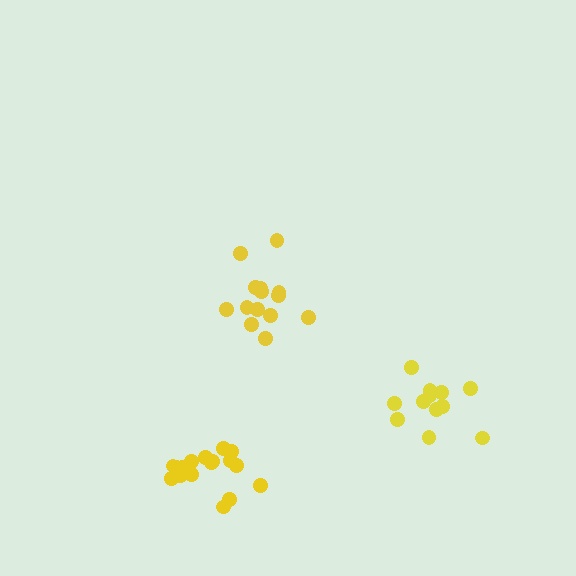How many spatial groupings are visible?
There are 3 spatial groupings.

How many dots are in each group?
Group 1: 17 dots, Group 2: 14 dots, Group 3: 12 dots (43 total).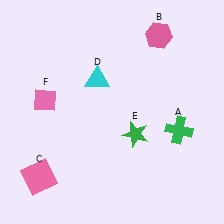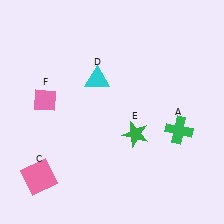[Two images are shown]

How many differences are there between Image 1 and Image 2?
There is 1 difference between the two images.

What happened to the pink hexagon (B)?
The pink hexagon (B) was removed in Image 2. It was in the top-right area of Image 1.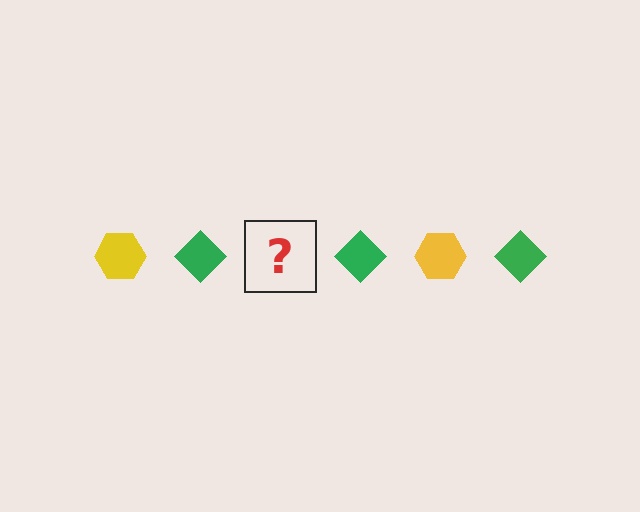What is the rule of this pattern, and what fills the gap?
The rule is that the pattern alternates between yellow hexagon and green diamond. The gap should be filled with a yellow hexagon.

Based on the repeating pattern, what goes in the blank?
The blank should be a yellow hexagon.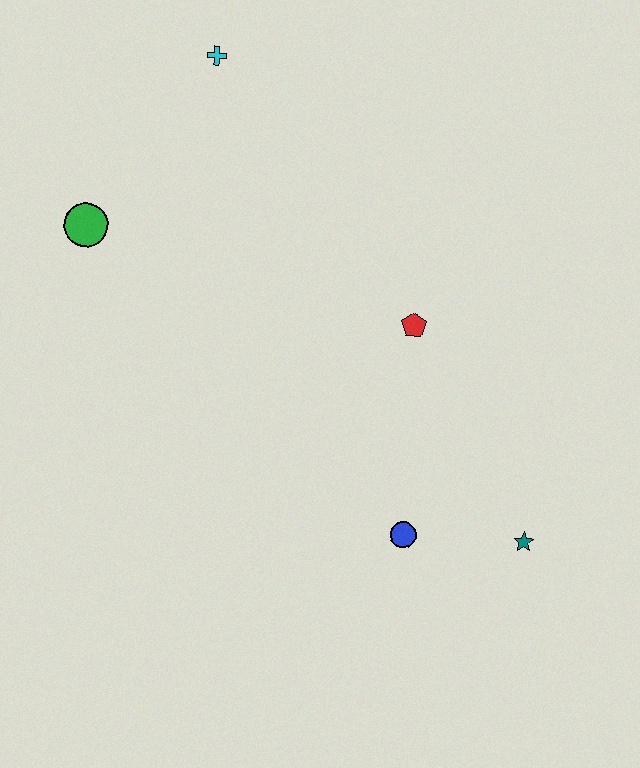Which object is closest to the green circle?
The cyan cross is closest to the green circle.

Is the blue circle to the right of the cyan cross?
Yes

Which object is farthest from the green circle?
The teal star is farthest from the green circle.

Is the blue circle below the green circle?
Yes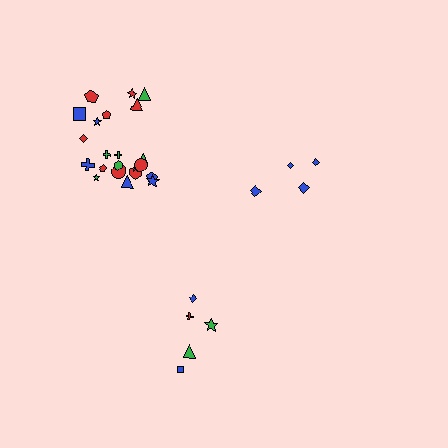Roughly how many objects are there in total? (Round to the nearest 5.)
Roughly 30 objects in total.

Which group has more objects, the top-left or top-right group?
The top-left group.